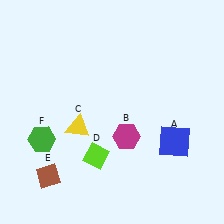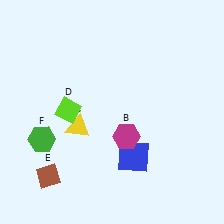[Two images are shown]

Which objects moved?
The objects that moved are: the blue square (A), the lime diamond (D).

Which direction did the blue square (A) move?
The blue square (A) moved left.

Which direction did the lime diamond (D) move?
The lime diamond (D) moved up.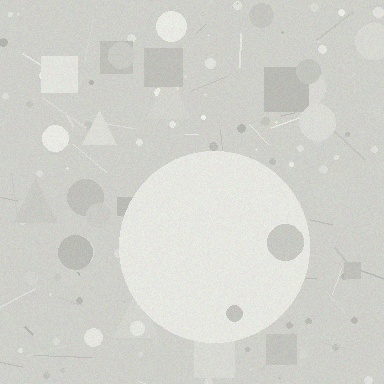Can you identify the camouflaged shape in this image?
The camouflaged shape is a circle.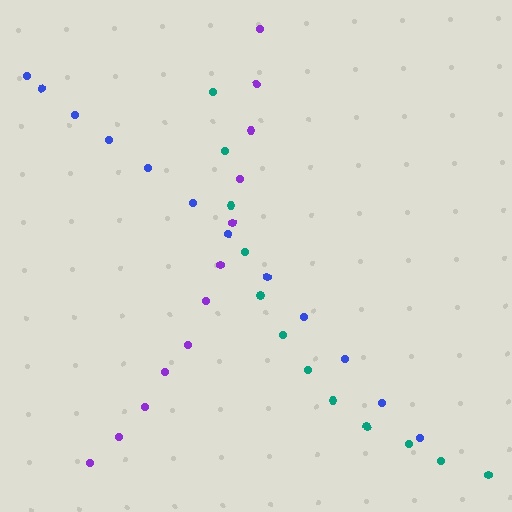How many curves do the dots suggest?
There are 3 distinct paths.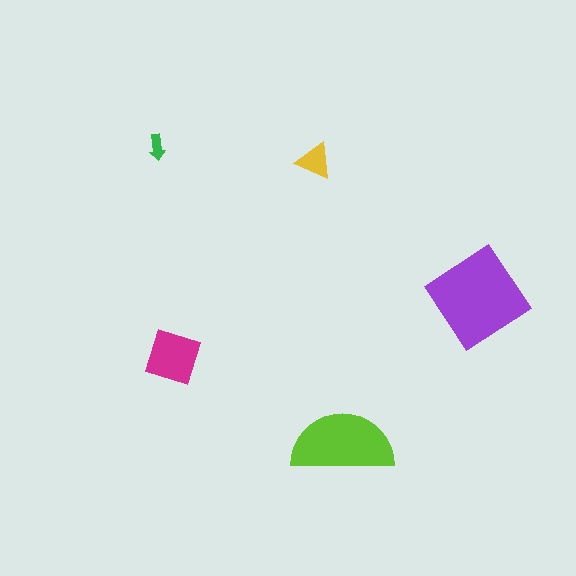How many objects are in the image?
There are 5 objects in the image.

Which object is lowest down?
The lime semicircle is bottommost.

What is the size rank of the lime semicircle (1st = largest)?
2nd.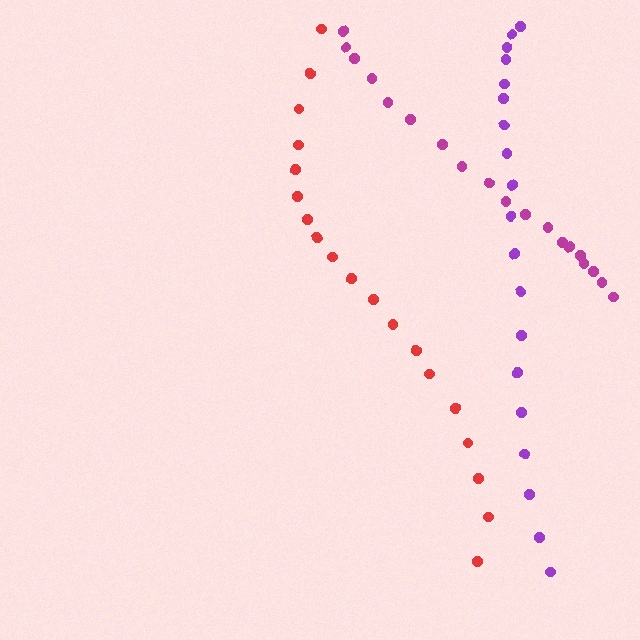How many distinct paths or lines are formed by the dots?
There are 3 distinct paths.